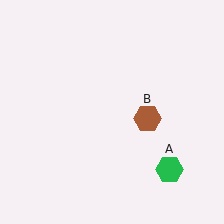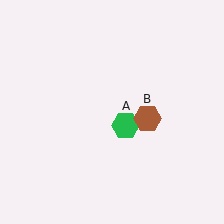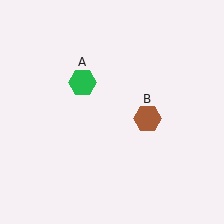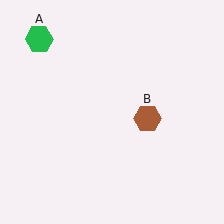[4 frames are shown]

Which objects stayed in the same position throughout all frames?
Brown hexagon (object B) remained stationary.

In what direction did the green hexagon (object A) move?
The green hexagon (object A) moved up and to the left.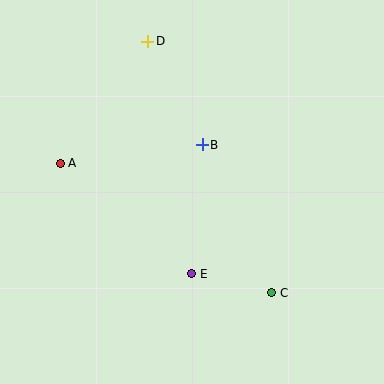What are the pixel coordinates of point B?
Point B is at (202, 145).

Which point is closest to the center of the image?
Point B at (202, 145) is closest to the center.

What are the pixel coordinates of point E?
Point E is at (192, 274).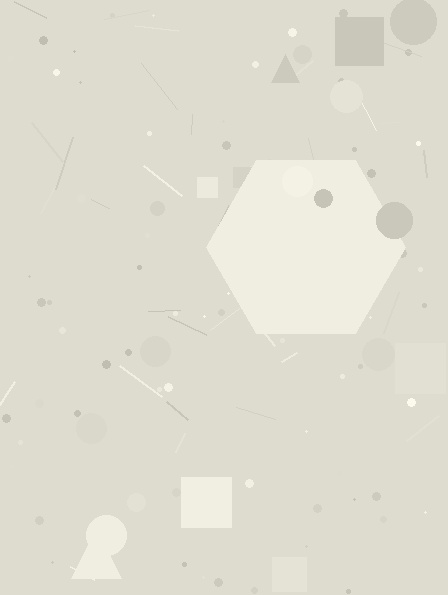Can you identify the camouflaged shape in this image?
The camouflaged shape is a hexagon.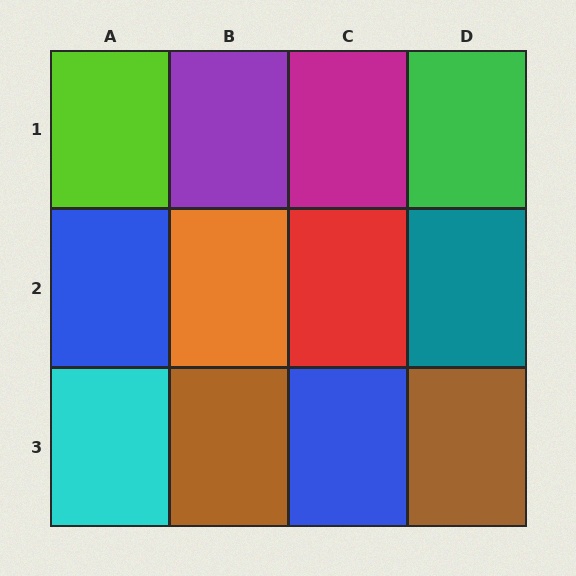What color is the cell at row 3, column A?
Cyan.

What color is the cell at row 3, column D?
Brown.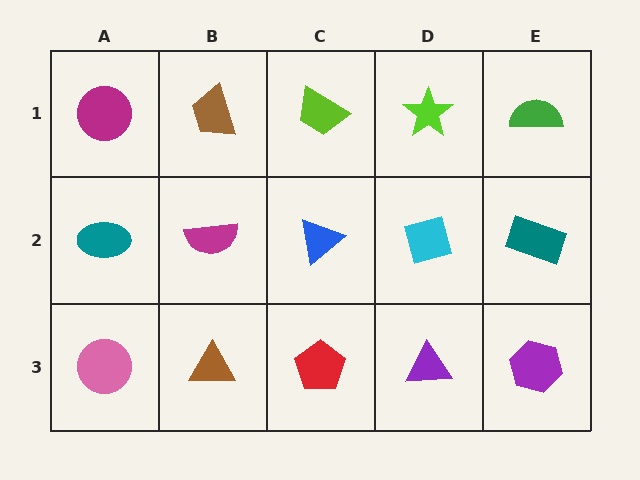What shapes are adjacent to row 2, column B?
A brown trapezoid (row 1, column B), a brown triangle (row 3, column B), a teal ellipse (row 2, column A), a blue triangle (row 2, column C).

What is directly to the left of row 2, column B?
A teal ellipse.